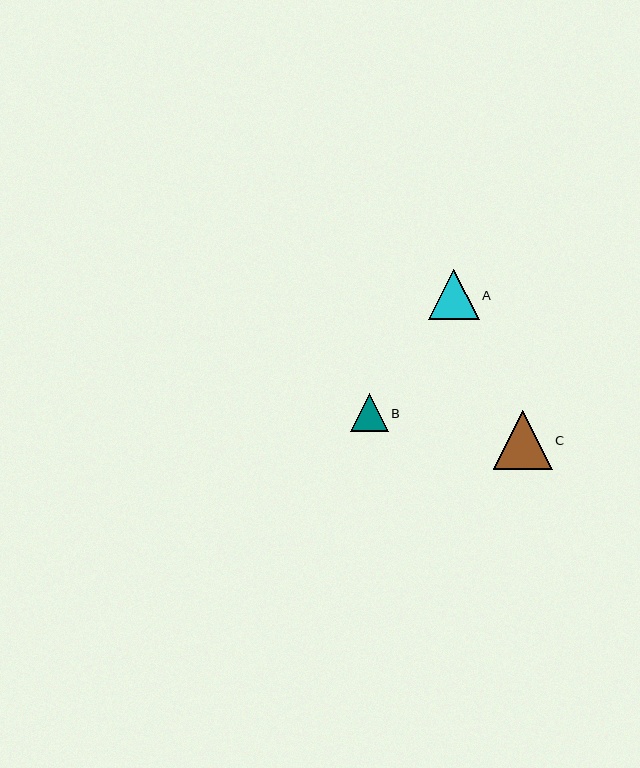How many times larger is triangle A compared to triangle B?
Triangle A is approximately 1.3 times the size of triangle B.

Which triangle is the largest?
Triangle C is the largest with a size of approximately 59 pixels.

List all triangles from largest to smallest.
From largest to smallest: C, A, B.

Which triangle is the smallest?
Triangle B is the smallest with a size of approximately 38 pixels.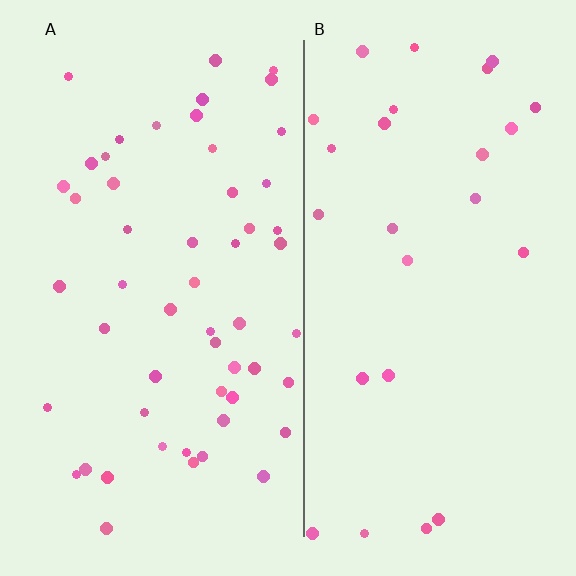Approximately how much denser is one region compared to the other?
Approximately 2.0× — region A over region B.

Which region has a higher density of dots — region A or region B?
A (the left).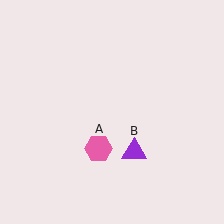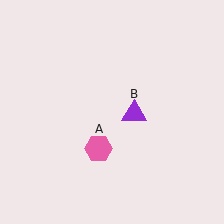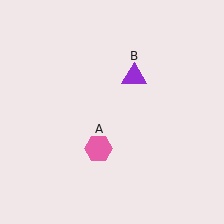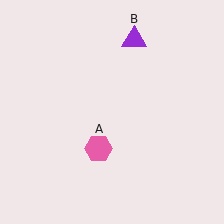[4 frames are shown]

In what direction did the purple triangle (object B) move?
The purple triangle (object B) moved up.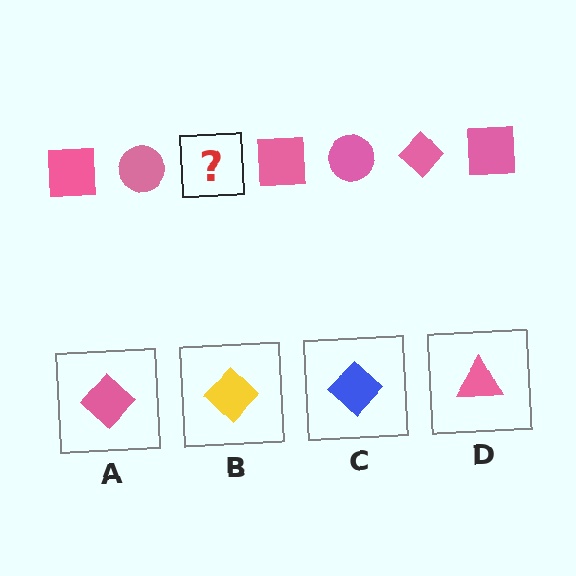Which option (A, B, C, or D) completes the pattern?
A.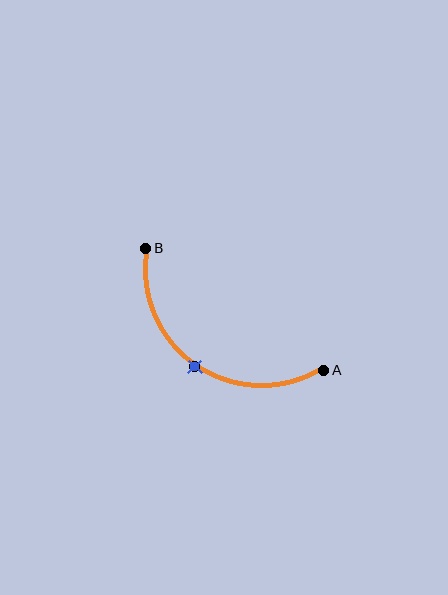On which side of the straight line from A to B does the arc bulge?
The arc bulges below and to the left of the straight line connecting A and B.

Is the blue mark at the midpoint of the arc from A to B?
Yes. The blue mark lies on the arc at equal arc-length from both A and B — it is the arc midpoint.